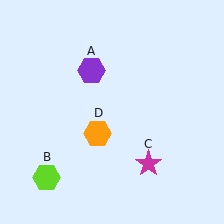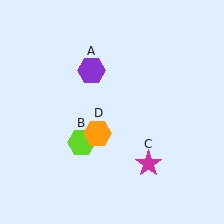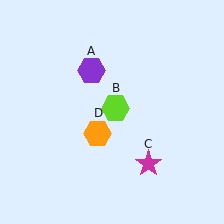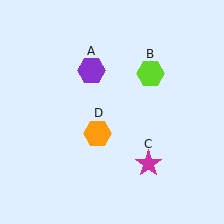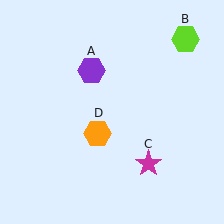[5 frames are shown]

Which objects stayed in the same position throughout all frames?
Purple hexagon (object A) and magenta star (object C) and orange hexagon (object D) remained stationary.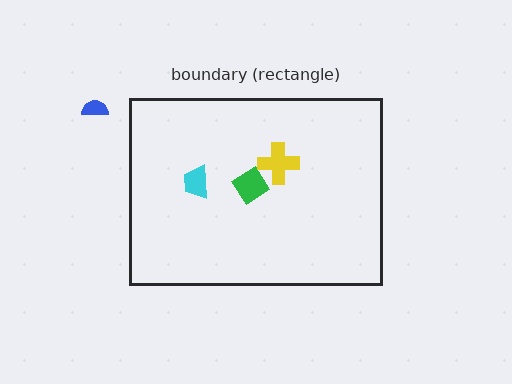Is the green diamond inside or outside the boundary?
Inside.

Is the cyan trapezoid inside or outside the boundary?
Inside.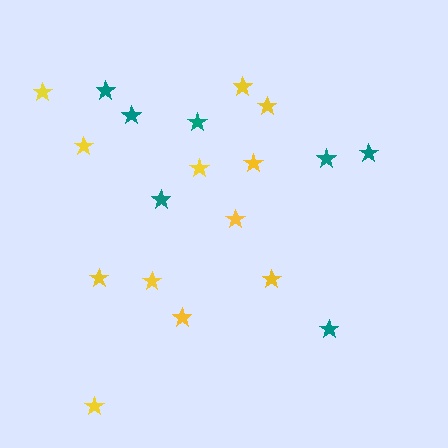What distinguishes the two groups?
There are 2 groups: one group of teal stars (7) and one group of yellow stars (12).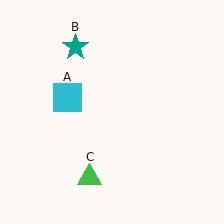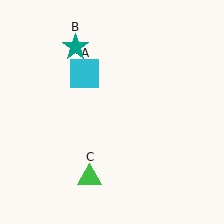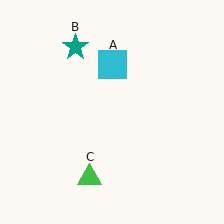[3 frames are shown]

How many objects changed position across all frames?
1 object changed position: cyan square (object A).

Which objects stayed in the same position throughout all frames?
Teal star (object B) and green triangle (object C) remained stationary.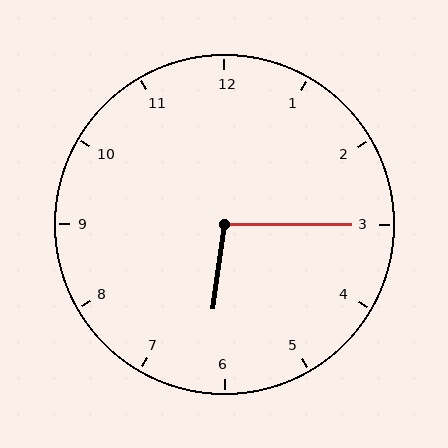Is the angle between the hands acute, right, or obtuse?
It is obtuse.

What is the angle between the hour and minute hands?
Approximately 98 degrees.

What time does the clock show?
6:15.